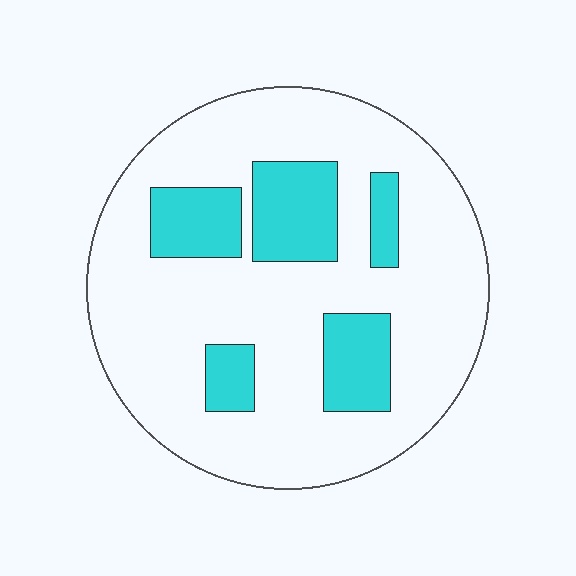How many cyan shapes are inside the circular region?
5.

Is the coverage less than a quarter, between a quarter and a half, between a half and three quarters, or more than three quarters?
Less than a quarter.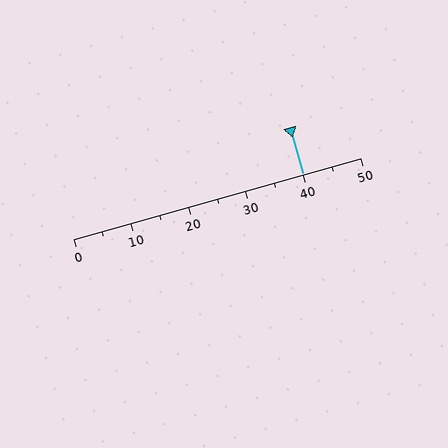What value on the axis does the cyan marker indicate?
The marker indicates approximately 40.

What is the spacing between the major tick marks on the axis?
The major ticks are spaced 10 apart.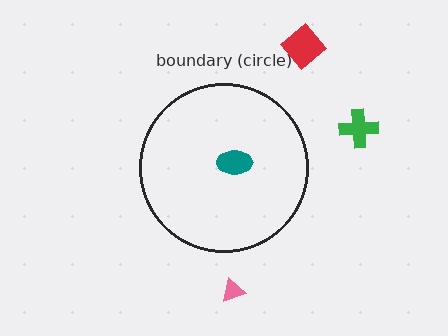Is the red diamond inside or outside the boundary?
Outside.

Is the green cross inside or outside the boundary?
Outside.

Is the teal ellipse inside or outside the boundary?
Inside.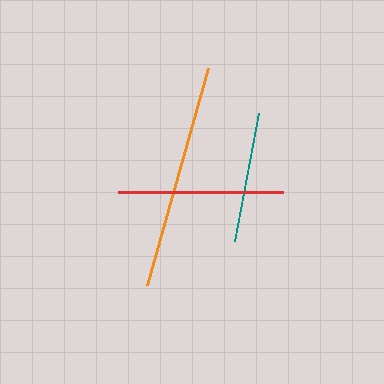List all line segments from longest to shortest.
From longest to shortest: orange, red, teal.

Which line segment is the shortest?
The teal line is the shortest at approximately 130 pixels.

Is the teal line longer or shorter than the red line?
The red line is longer than the teal line.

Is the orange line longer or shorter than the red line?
The orange line is longer than the red line.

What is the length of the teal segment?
The teal segment is approximately 130 pixels long.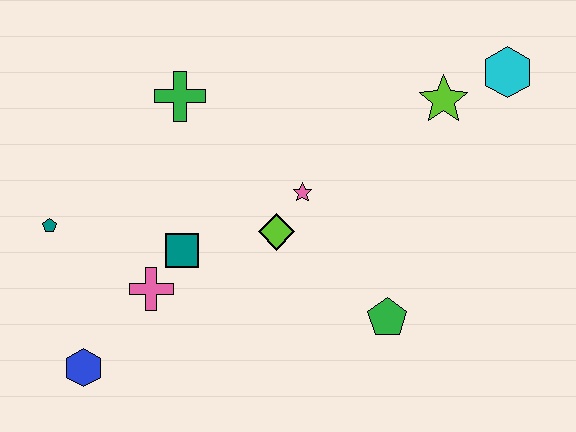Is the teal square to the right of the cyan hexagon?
No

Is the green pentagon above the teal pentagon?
No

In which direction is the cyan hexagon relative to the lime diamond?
The cyan hexagon is to the right of the lime diamond.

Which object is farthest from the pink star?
The blue hexagon is farthest from the pink star.